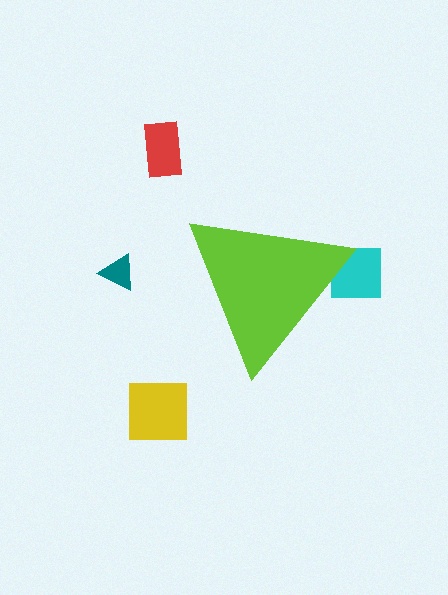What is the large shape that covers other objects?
A lime triangle.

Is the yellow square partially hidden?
No, the yellow square is fully visible.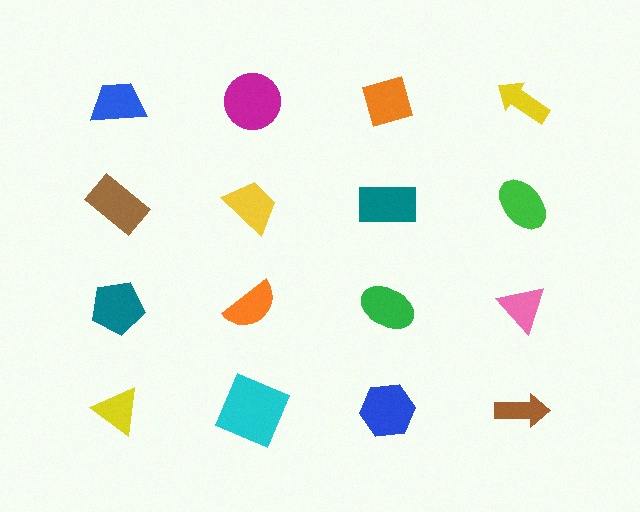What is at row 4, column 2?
A cyan square.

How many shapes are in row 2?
4 shapes.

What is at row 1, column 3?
An orange diamond.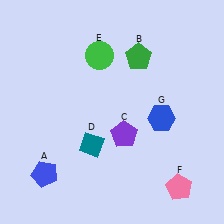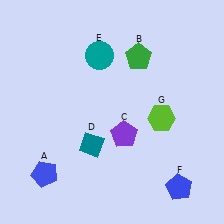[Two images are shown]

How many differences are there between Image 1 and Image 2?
There are 3 differences between the two images.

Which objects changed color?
E changed from green to teal. F changed from pink to blue. G changed from blue to lime.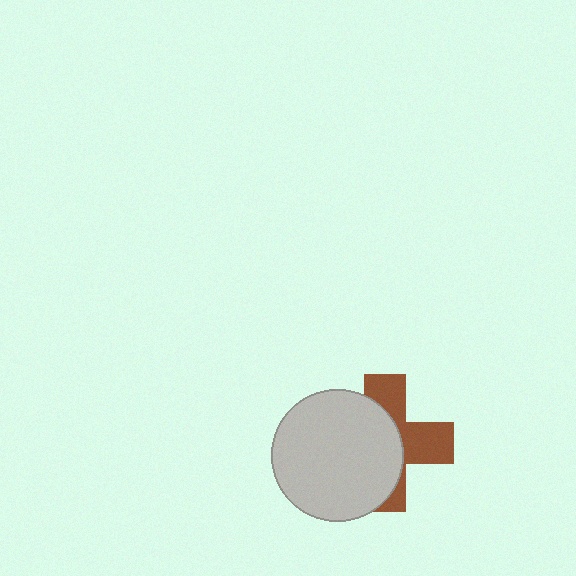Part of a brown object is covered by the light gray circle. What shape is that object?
It is a cross.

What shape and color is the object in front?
The object in front is a light gray circle.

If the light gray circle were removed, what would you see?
You would see the complete brown cross.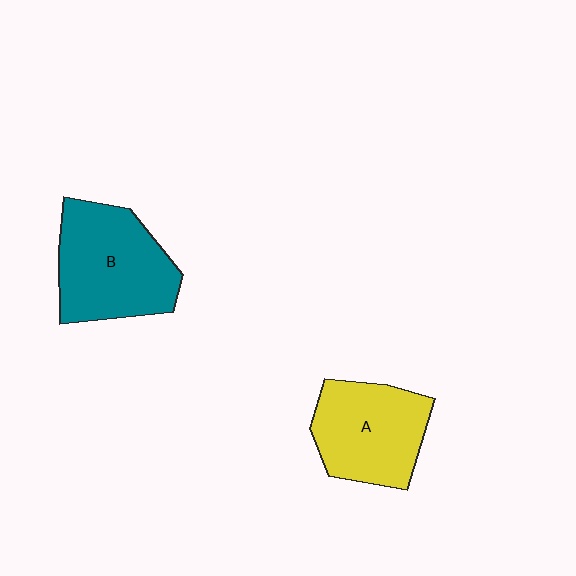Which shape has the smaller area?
Shape A (yellow).